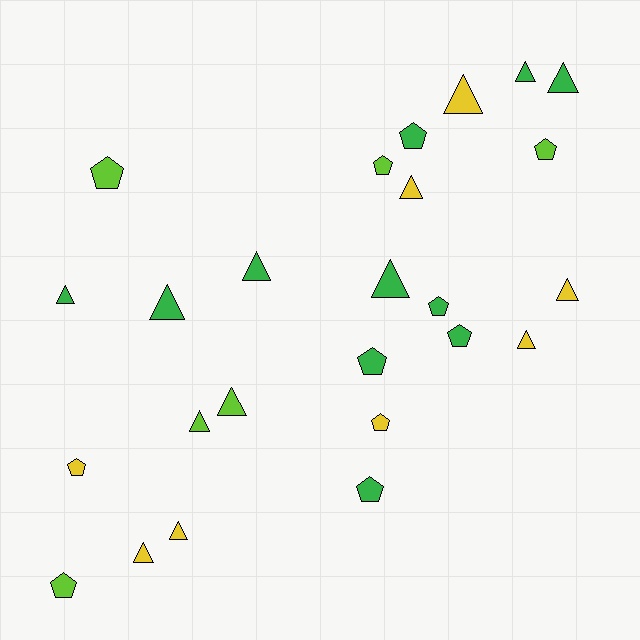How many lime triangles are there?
There are 2 lime triangles.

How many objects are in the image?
There are 25 objects.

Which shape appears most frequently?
Triangle, with 14 objects.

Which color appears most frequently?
Green, with 11 objects.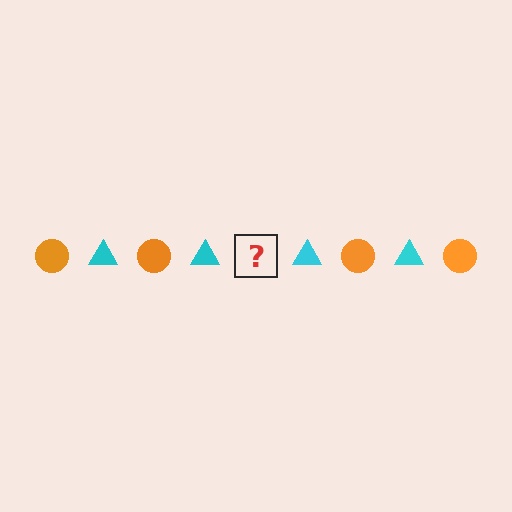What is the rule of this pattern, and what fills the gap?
The rule is that the pattern alternates between orange circle and cyan triangle. The gap should be filled with an orange circle.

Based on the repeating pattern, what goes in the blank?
The blank should be an orange circle.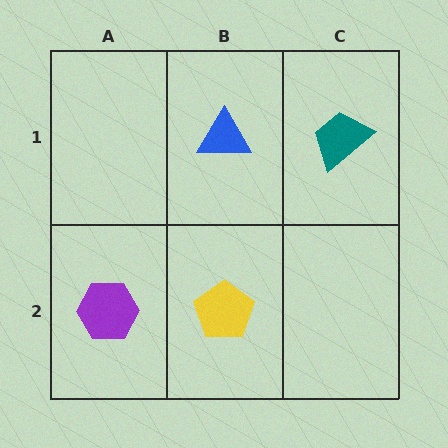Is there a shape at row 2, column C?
No, that cell is empty.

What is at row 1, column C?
A teal trapezoid.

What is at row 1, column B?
A blue triangle.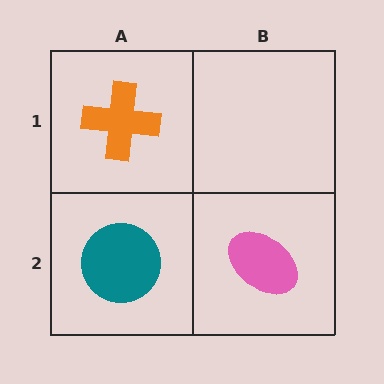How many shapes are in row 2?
2 shapes.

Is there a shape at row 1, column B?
No, that cell is empty.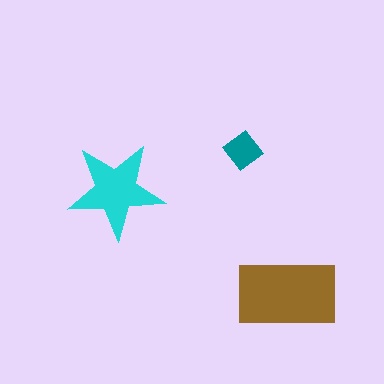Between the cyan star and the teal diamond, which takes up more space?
The cyan star.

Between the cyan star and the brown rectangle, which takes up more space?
The brown rectangle.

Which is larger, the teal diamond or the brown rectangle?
The brown rectangle.